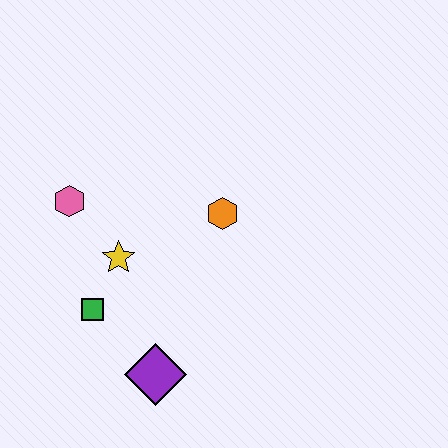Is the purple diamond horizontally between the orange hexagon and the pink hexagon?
Yes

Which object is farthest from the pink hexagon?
The purple diamond is farthest from the pink hexagon.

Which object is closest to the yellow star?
The green square is closest to the yellow star.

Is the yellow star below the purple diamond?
No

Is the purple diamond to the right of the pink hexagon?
Yes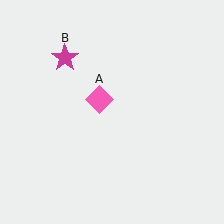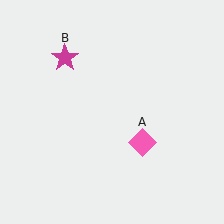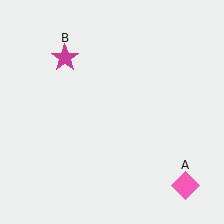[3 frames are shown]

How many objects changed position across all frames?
1 object changed position: pink diamond (object A).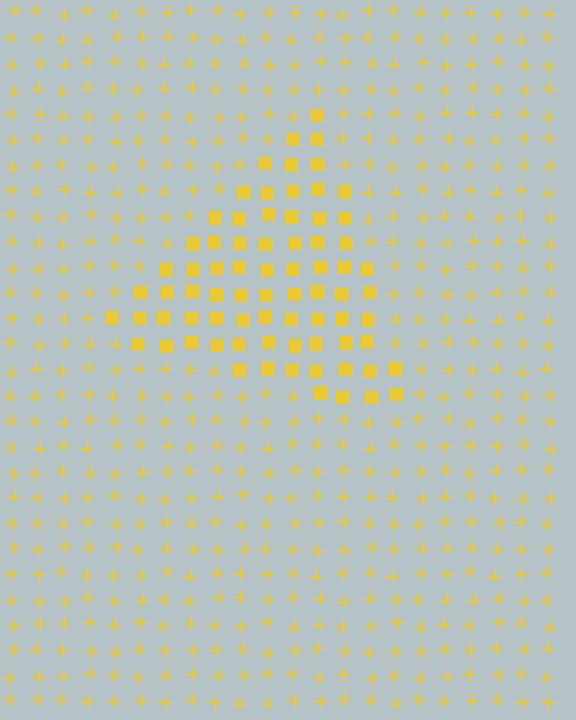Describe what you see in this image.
The image is filled with small yellow elements arranged in a uniform grid. A triangle-shaped region contains squares, while the surrounding area contains plus signs. The boundary is defined purely by the change in element shape.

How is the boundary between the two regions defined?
The boundary is defined by a change in element shape: squares inside vs. plus signs outside. All elements share the same color and spacing.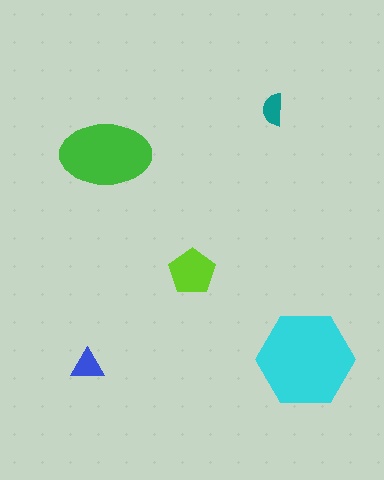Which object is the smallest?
The teal semicircle.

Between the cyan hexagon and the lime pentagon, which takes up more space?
The cyan hexagon.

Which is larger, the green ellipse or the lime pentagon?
The green ellipse.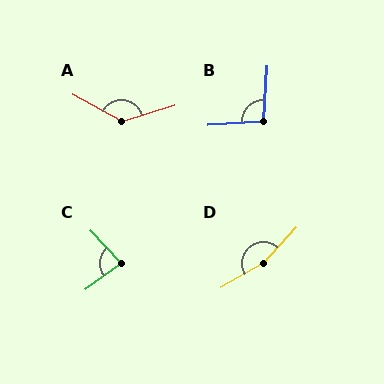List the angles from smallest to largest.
C (84°), B (97°), A (134°), D (163°).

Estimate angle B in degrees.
Approximately 97 degrees.